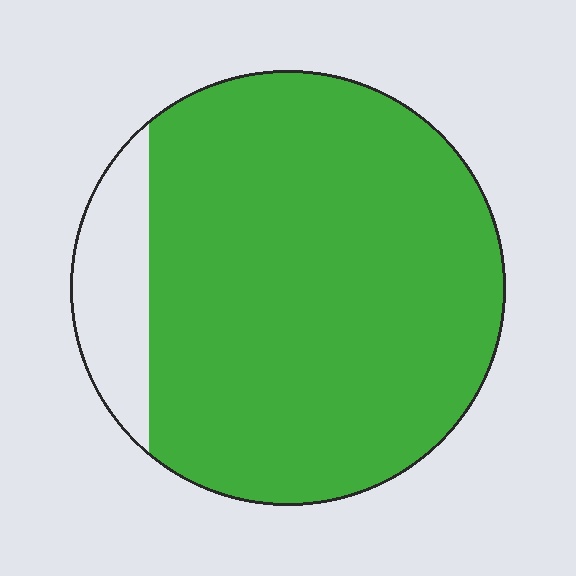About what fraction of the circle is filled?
About seven eighths (7/8).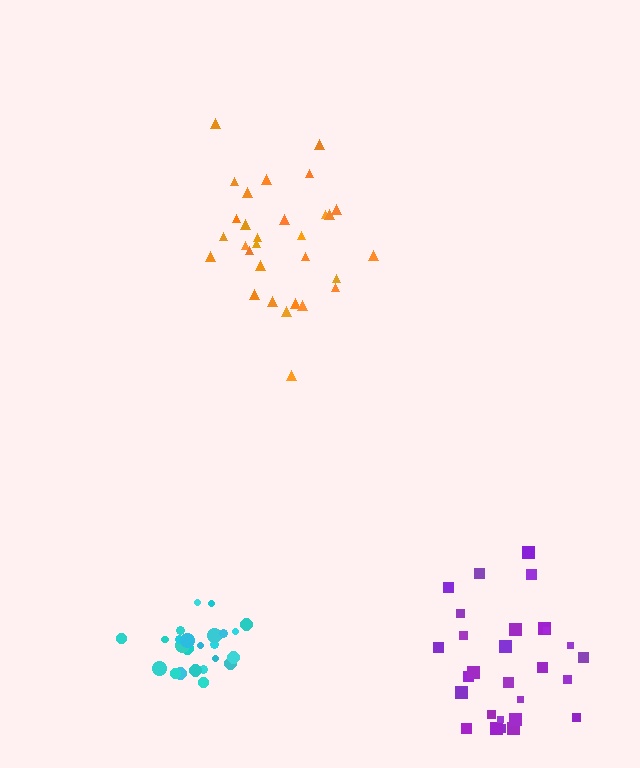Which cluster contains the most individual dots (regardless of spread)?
Orange (30).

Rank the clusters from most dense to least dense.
cyan, orange, purple.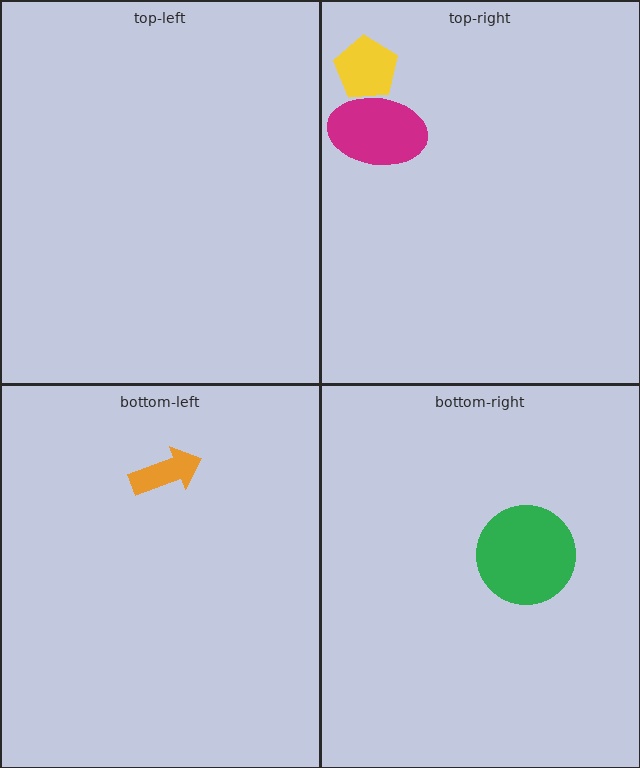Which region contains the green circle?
The bottom-right region.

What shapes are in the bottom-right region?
The green circle.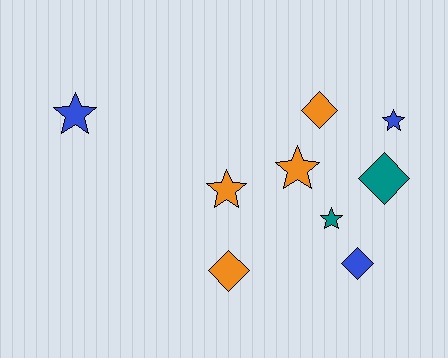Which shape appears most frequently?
Star, with 5 objects.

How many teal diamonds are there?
There is 1 teal diamond.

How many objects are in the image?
There are 9 objects.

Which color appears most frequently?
Orange, with 4 objects.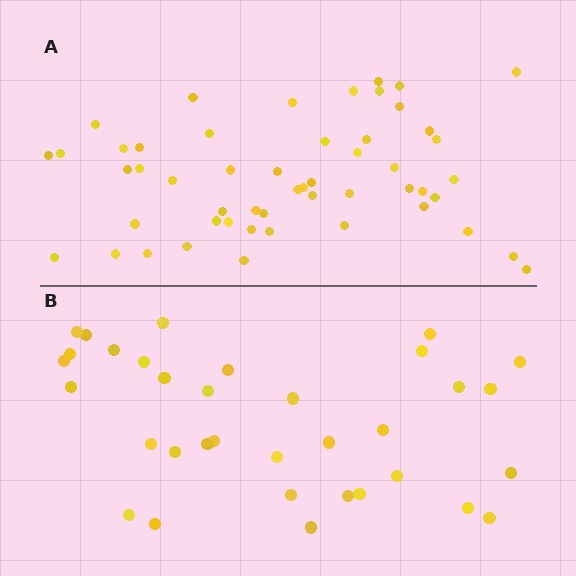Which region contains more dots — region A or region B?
Region A (the top region) has more dots.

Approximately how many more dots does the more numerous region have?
Region A has approximately 20 more dots than region B.